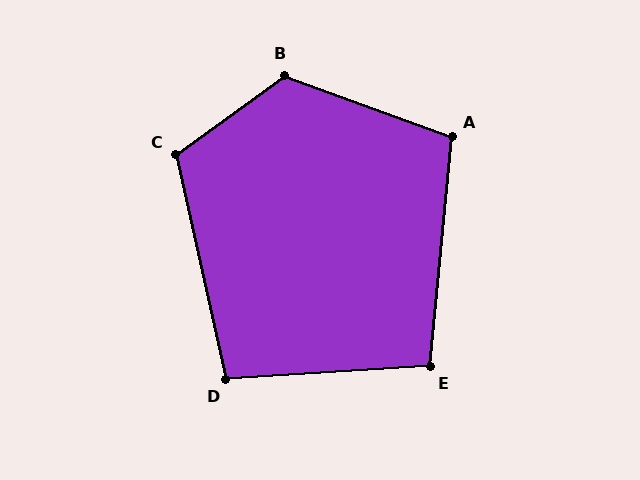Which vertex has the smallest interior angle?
E, at approximately 99 degrees.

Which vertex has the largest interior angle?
B, at approximately 124 degrees.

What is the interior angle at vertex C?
Approximately 113 degrees (obtuse).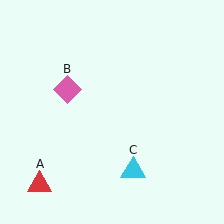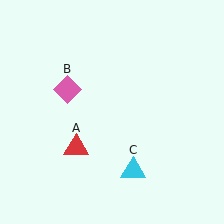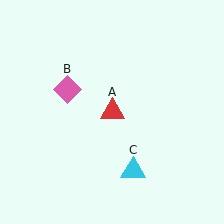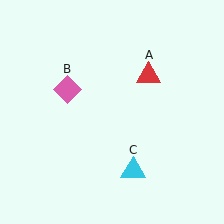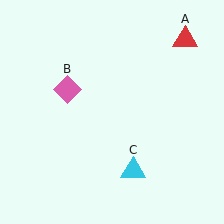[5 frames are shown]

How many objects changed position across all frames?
1 object changed position: red triangle (object A).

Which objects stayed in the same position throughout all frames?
Pink diamond (object B) and cyan triangle (object C) remained stationary.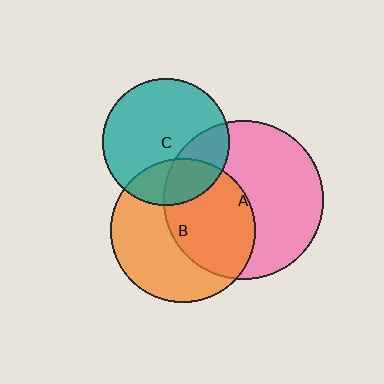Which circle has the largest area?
Circle A (pink).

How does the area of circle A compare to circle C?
Approximately 1.6 times.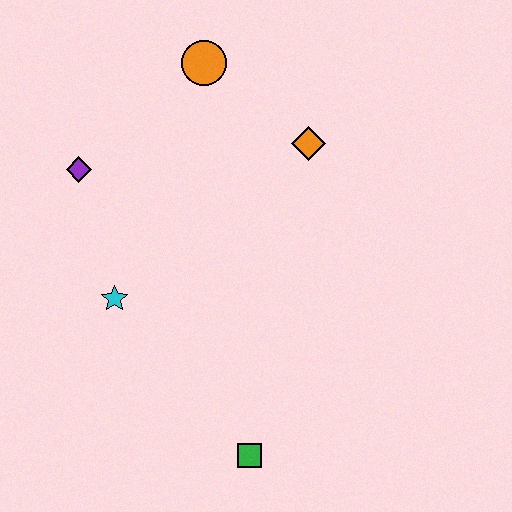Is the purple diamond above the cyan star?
Yes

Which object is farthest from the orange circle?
The green square is farthest from the orange circle.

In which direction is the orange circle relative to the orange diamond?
The orange circle is to the left of the orange diamond.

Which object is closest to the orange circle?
The orange diamond is closest to the orange circle.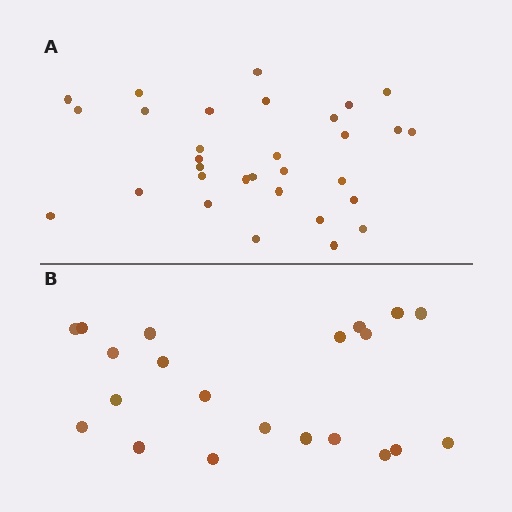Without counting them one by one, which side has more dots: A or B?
Region A (the top region) has more dots.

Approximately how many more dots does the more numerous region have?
Region A has roughly 10 or so more dots than region B.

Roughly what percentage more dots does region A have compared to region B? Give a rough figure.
About 50% more.